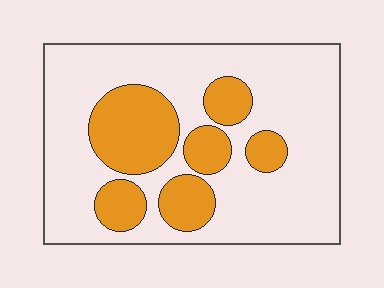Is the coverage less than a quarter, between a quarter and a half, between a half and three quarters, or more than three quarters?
Between a quarter and a half.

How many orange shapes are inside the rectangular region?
6.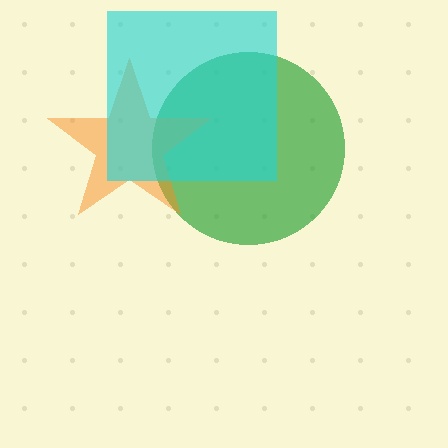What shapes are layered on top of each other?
The layered shapes are: a green circle, an orange star, a cyan square.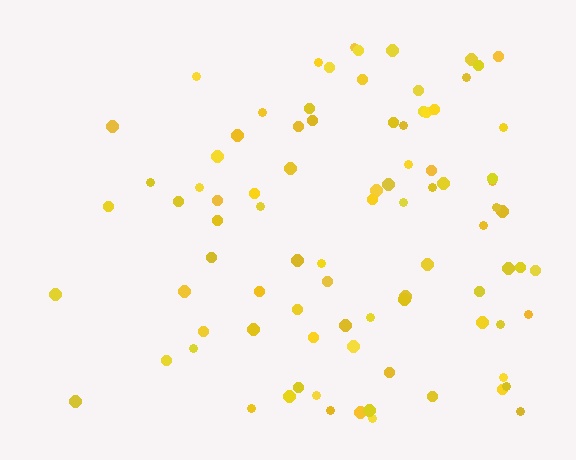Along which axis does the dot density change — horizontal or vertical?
Horizontal.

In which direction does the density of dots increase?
From left to right, with the right side densest.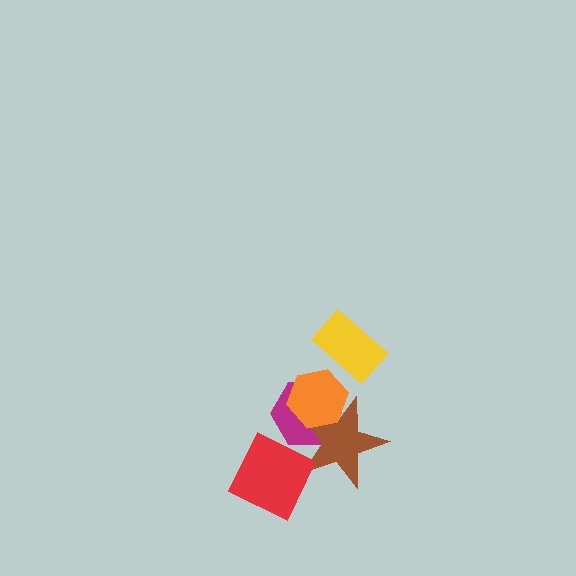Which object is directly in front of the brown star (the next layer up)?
The orange hexagon is directly in front of the brown star.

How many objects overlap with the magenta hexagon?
3 objects overlap with the magenta hexagon.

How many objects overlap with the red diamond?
2 objects overlap with the red diamond.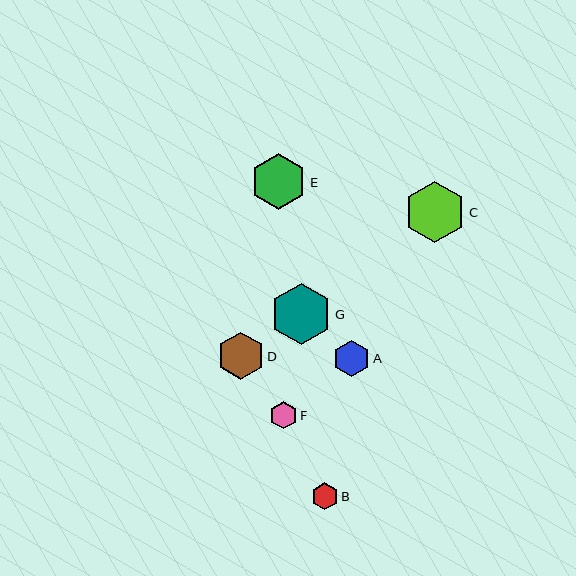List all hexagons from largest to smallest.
From largest to smallest: C, G, E, D, A, F, B.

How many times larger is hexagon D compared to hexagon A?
Hexagon D is approximately 1.3 times the size of hexagon A.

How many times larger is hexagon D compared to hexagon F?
Hexagon D is approximately 1.7 times the size of hexagon F.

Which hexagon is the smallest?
Hexagon B is the smallest with a size of approximately 27 pixels.